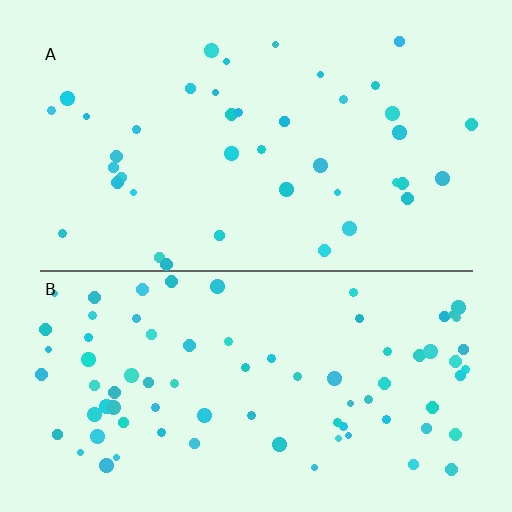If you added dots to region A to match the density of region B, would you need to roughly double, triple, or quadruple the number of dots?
Approximately double.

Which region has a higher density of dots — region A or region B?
B (the bottom).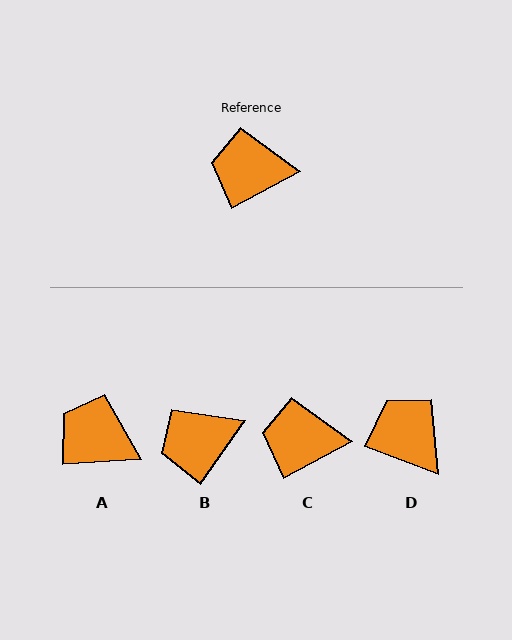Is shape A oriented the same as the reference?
No, it is off by about 25 degrees.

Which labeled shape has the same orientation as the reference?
C.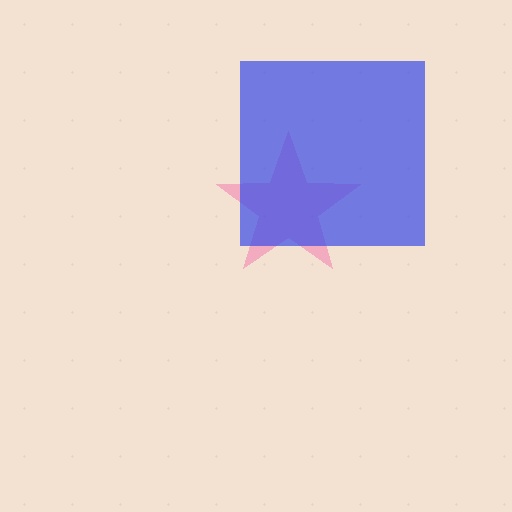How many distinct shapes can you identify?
There are 2 distinct shapes: a pink star, a blue square.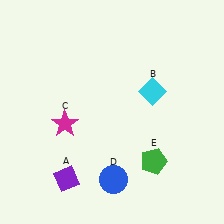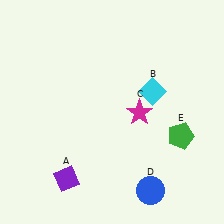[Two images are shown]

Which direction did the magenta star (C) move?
The magenta star (C) moved right.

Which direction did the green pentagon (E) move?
The green pentagon (E) moved right.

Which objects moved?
The objects that moved are: the magenta star (C), the blue circle (D), the green pentagon (E).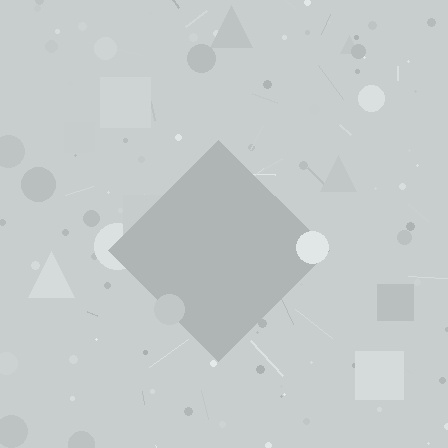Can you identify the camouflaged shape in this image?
The camouflaged shape is a diamond.